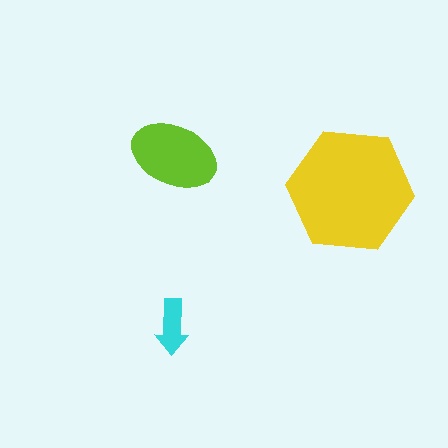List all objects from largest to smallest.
The yellow hexagon, the lime ellipse, the cyan arrow.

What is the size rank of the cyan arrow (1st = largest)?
3rd.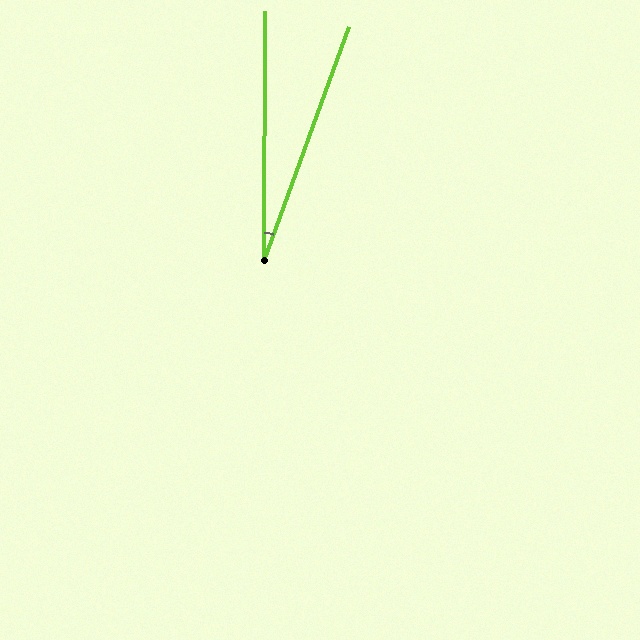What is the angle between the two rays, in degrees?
Approximately 20 degrees.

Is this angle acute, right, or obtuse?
It is acute.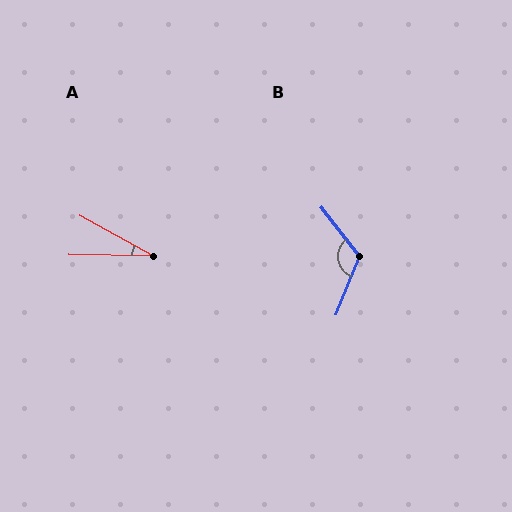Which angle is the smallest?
A, at approximately 28 degrees.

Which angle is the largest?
B, at approximately 120 degrees.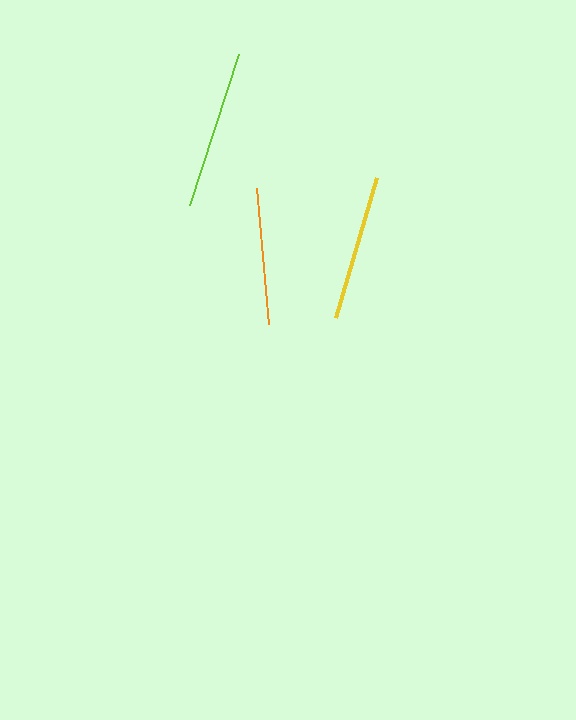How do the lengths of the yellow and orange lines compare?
The yellow and orange lines are approximately the same length.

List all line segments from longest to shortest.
From longest to shortest: lime, yellow, orange.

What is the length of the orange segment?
The orange segment is approximately 137 pixels long.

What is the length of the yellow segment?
The yellow segment is approximately 145 pixels long.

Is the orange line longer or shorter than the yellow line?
The yellow line is longer than the orange line.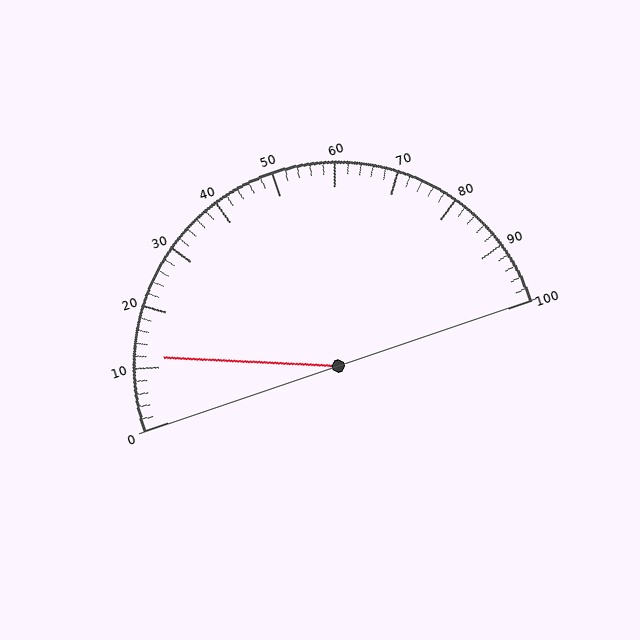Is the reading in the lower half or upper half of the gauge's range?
The reading is in the lower half of the range (0 to 100).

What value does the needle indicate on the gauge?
The needle indicates approximately 12.